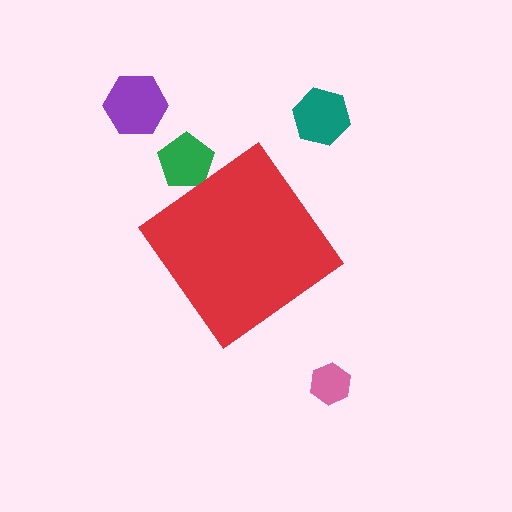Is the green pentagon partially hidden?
Yes, the green pentagon is partially hidden behind the red diamond.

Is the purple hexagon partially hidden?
No, the purple hexagon is fully visible.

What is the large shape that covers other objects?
A red diamond.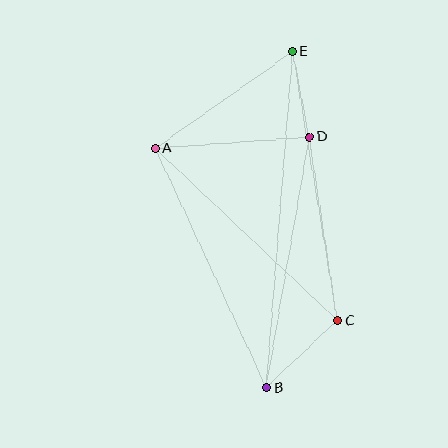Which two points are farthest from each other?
Points B and E are farthest from each other.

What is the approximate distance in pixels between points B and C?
The distance between B and C is approximately 98 pixels.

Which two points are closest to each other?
Points D and E are closest to each other.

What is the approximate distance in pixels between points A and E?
The distance between A and E is approximately 168 pixels.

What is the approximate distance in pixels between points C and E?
The distance between C and E is approximately 273 pixels.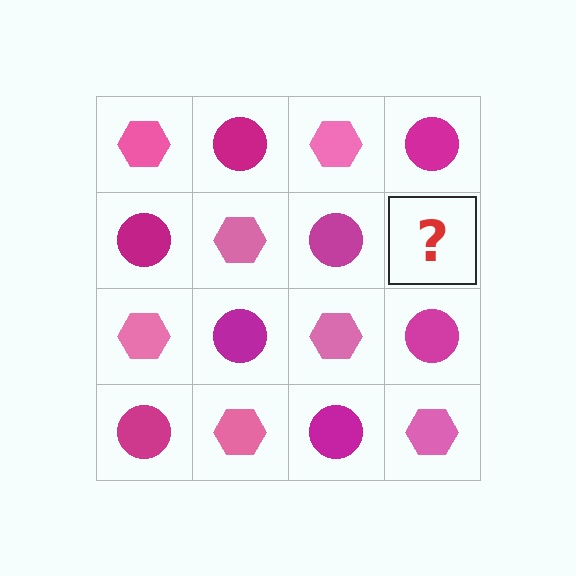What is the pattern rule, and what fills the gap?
The rule is that it alternates pink hexagon and magenta circle in a checkerboard pattern. The gap should be filled with a pink hexagon.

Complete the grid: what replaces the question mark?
The question mark should be replaced with a pink hexagon.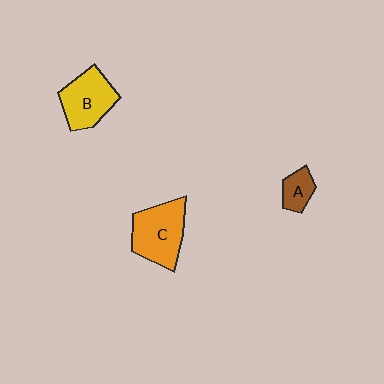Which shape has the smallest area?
Shape A (brown).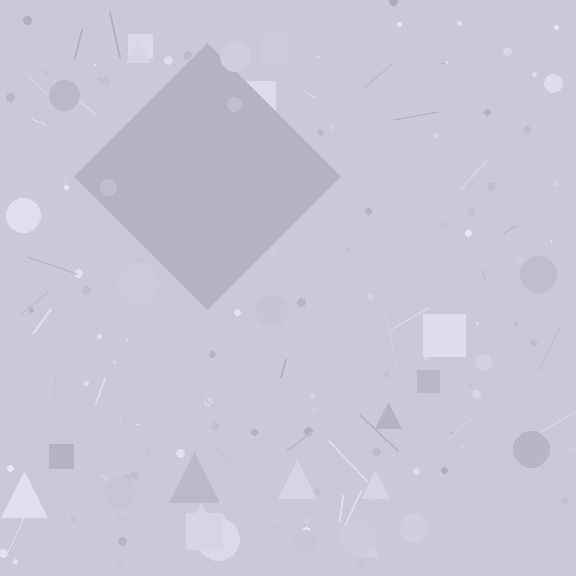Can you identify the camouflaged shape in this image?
The camouflaged shape is a diamond.